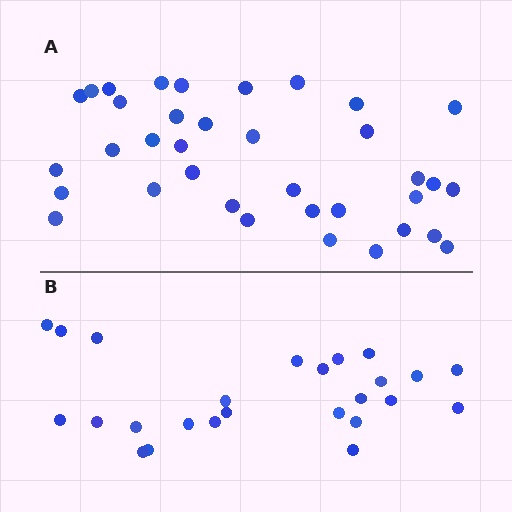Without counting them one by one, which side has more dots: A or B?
Region A (the top region) has more dots.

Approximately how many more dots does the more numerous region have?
Region A has roughly 12 or so more dots than region B.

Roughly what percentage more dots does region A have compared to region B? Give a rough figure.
About 45% more.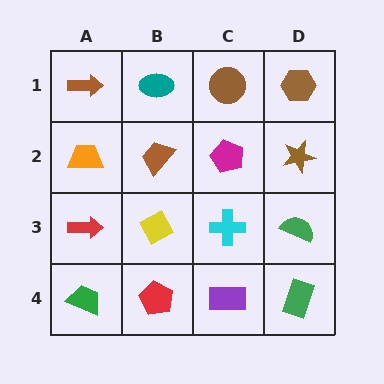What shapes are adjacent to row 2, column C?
A brown circle (row 1, column C), a cyan cross (row 3, column C), a brown trapezoid (row 2, column B), a brown star (row 2, column D).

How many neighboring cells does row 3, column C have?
4.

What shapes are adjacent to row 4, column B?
A yellow diamond (row 3, column B), a green trapezoid (row 4, column A), a purple rectangle (row 4, column C).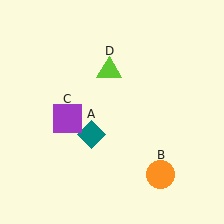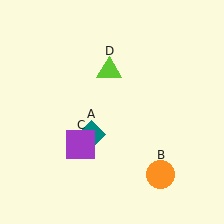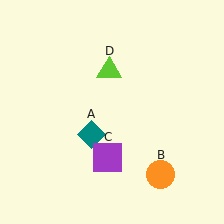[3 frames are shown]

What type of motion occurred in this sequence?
The purple square (object C) rotated counterclockwise around the center of the scene.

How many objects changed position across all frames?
1 object changed position: purple square (object C).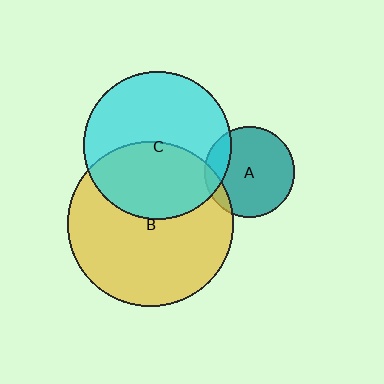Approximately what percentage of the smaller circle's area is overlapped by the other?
Approximately 10%.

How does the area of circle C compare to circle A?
Approximately 2.7 times.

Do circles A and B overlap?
Yes.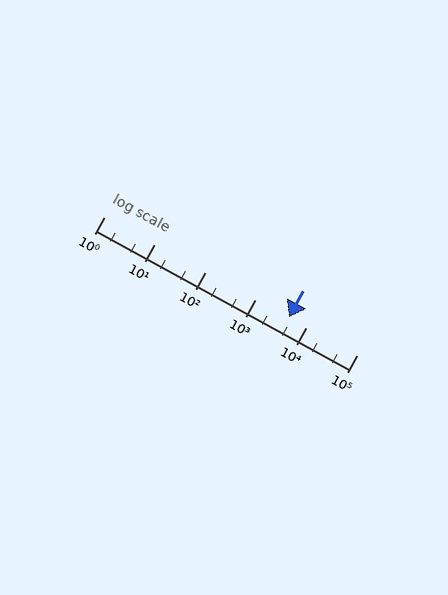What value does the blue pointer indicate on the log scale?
The pointer indicates approximately 4600.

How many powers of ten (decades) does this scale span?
The scale spans 5 decades, from 1 to 100000.